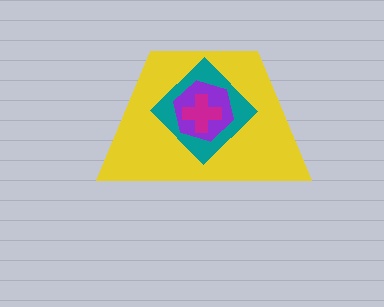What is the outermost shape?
The yellow trapezoid.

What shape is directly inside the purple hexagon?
The magenta cross.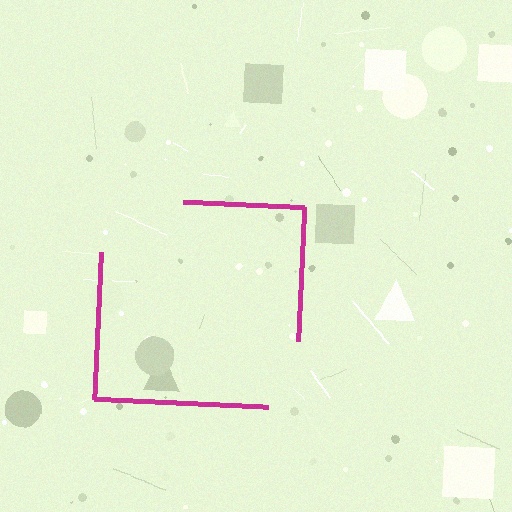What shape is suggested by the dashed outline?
The dashed outline suggests a square.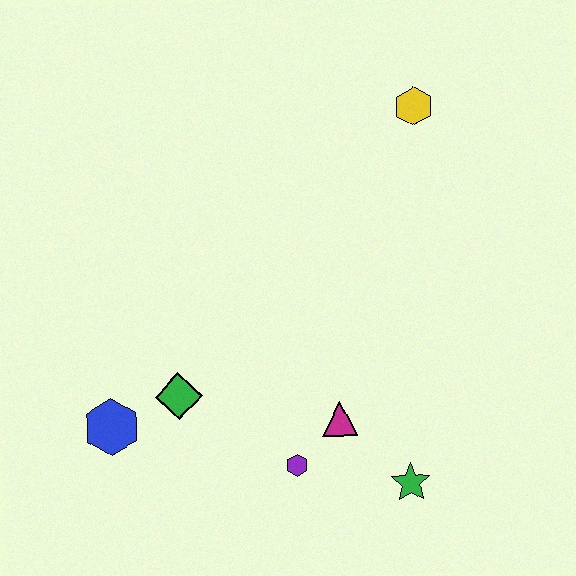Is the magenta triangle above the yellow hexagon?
No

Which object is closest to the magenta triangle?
The purple hexagon is closest to the magenta triangle.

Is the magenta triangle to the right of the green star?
No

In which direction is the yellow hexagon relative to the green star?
The yellow hexagon is above the green star.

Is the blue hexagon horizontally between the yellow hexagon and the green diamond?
No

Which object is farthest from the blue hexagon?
The yellow hexagon is farthest from the blue hexagon.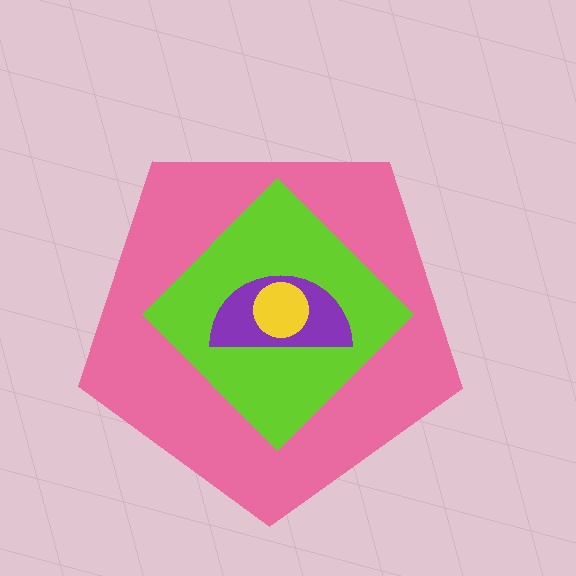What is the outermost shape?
The pink pentagon.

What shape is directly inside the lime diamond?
The purple semicircle.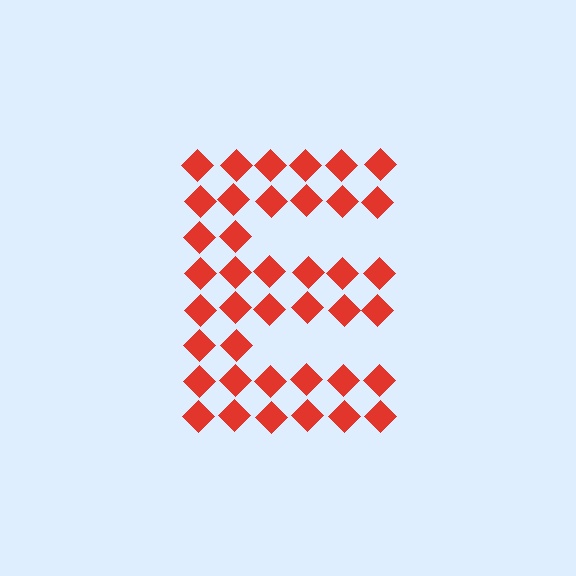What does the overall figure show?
The overall figure shows the letter E.